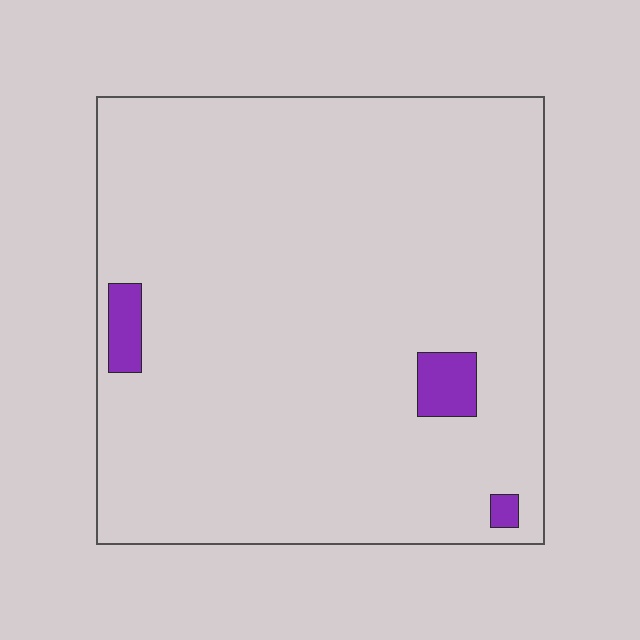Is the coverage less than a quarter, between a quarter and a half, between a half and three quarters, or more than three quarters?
Less than a quarter.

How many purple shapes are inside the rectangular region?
3.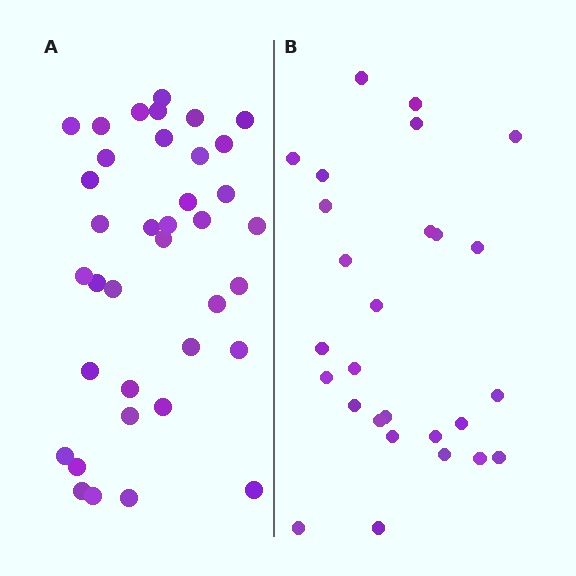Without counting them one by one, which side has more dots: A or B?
Region A (the left region) has more dots.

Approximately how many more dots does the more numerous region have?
Region A has roughly 10 or so more dots than region B.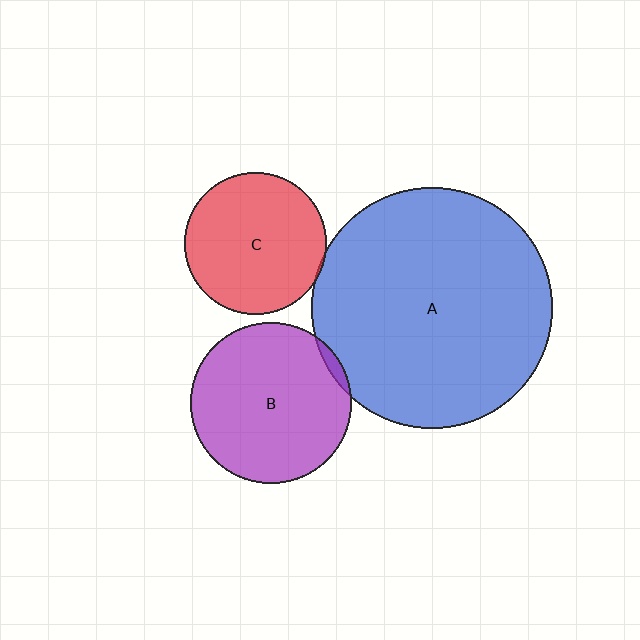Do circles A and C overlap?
Yes.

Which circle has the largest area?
Circle A (blue).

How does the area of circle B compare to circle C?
Approximately 1.3 times.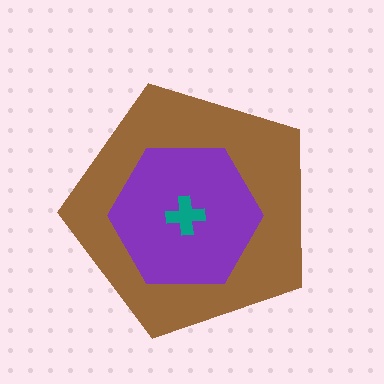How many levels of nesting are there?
3.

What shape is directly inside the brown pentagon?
The purple hexagon.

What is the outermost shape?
The brown pentagon.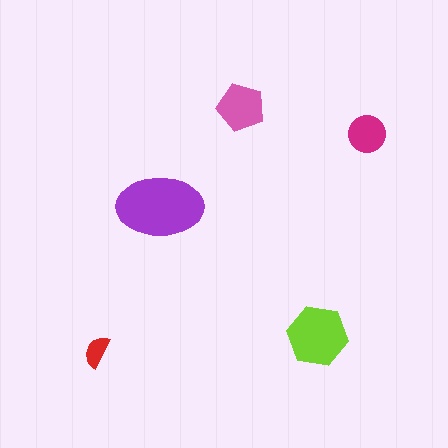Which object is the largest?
The purple ellipse.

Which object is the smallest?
The red semicircle.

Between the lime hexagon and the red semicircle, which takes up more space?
The lime hexagon.